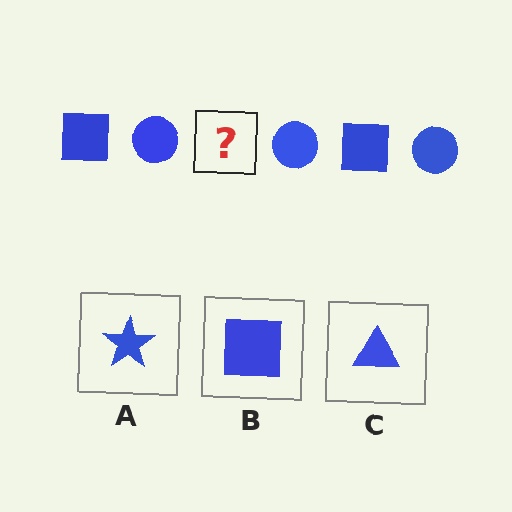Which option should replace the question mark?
Option B.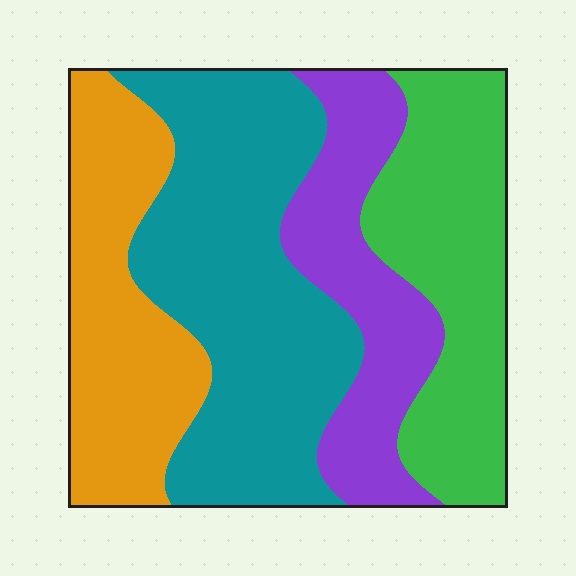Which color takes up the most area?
Teal, at roughly 35%.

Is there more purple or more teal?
Teal.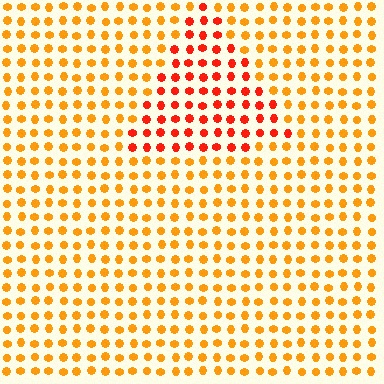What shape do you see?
I see a triangle.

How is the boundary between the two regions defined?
The boundary is defined purely by a slight shift in hue (about 32 degrees). Spacing, size, and orientation are identical on both sides.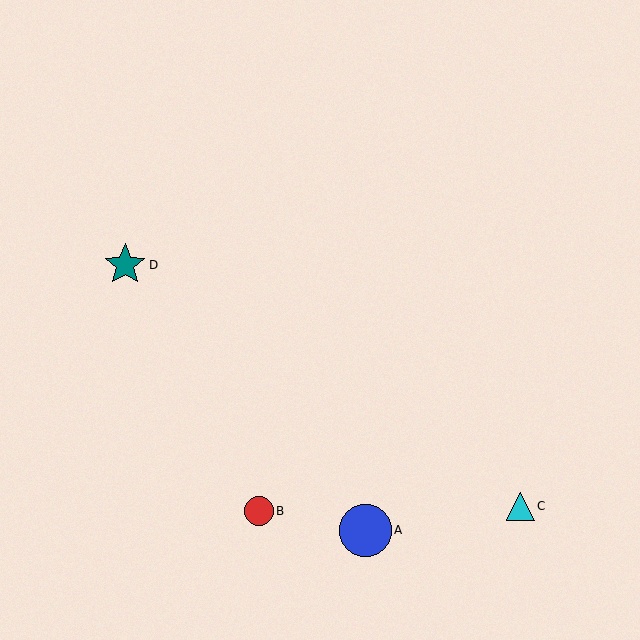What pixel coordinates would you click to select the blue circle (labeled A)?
Click at (365, 530) to select the blue circle A.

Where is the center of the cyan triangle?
The center of the cyan triangle is at (521, 506).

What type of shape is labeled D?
Shape D is a teal star.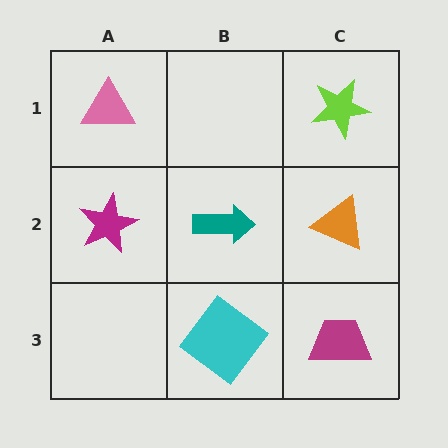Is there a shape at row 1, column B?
No, that cell is empty.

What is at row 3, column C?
A magenta trapezoid.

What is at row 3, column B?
A cyan diamond.